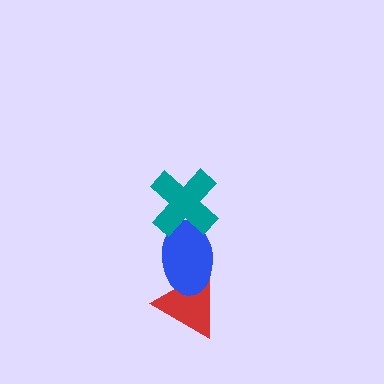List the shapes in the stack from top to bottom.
From top to bottom: the teal cross, the blue ellipse, the red triangle.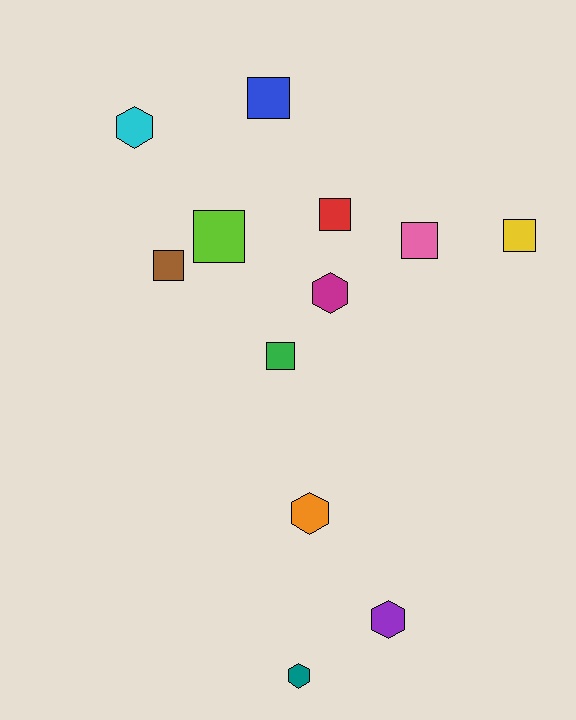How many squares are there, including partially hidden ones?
There are 7 squares.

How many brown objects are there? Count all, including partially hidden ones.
There is 1 brown object.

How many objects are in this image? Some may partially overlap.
There are 12 objects.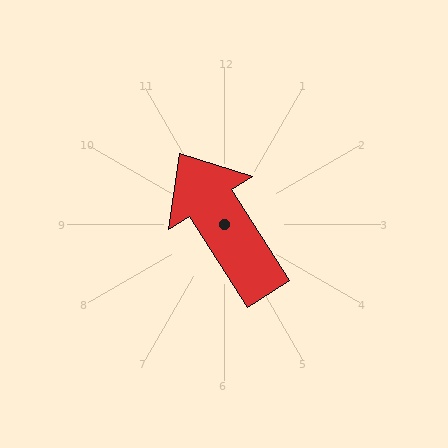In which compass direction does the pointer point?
Northwest.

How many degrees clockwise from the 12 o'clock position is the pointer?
Approximately 327 degrees.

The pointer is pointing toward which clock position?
Roughly 11 o'clock.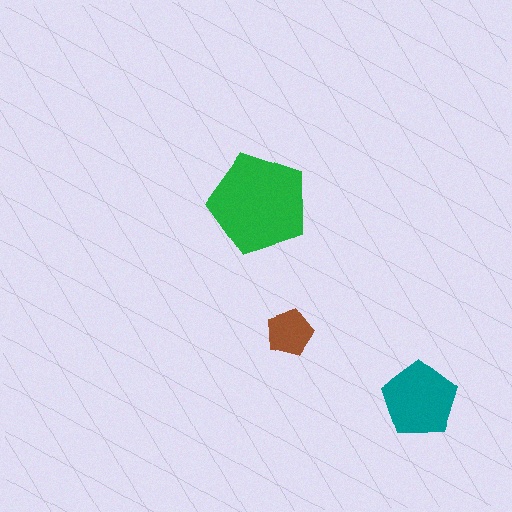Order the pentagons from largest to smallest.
the green one, the teal one, the brown one.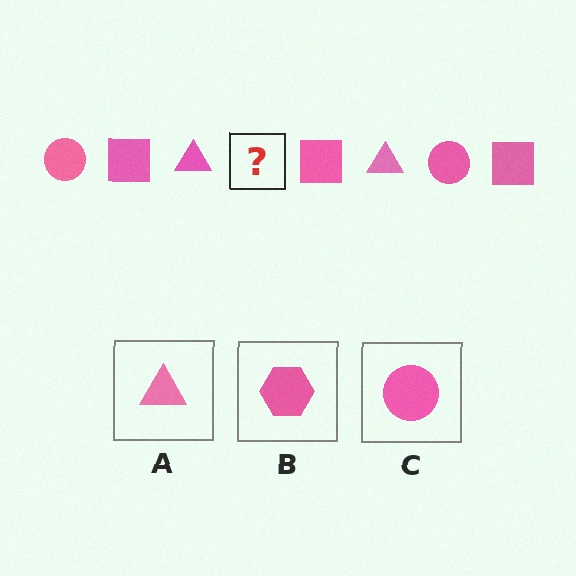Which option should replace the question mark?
Option C.